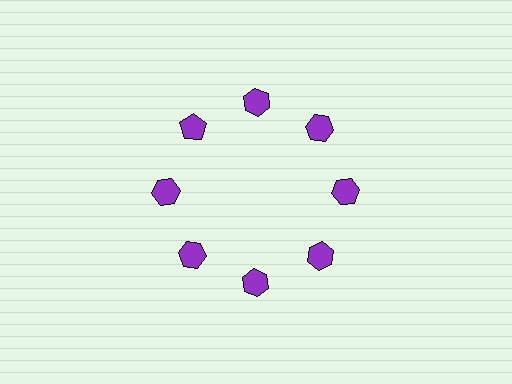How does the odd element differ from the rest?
It has a different shape: pentagon instead of hexagon.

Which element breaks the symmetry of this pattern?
The purple pentagon at roughly the 10 o'clock position breaks the symmetry. All other shapes are purple hexagons.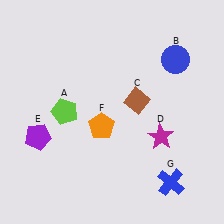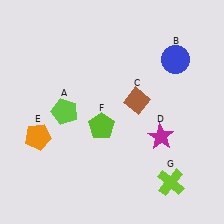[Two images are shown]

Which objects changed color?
E changed from purple to orange. F changed from orange to lime. G changed from blue to lime.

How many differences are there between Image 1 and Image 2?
There are 3 differences between the two images.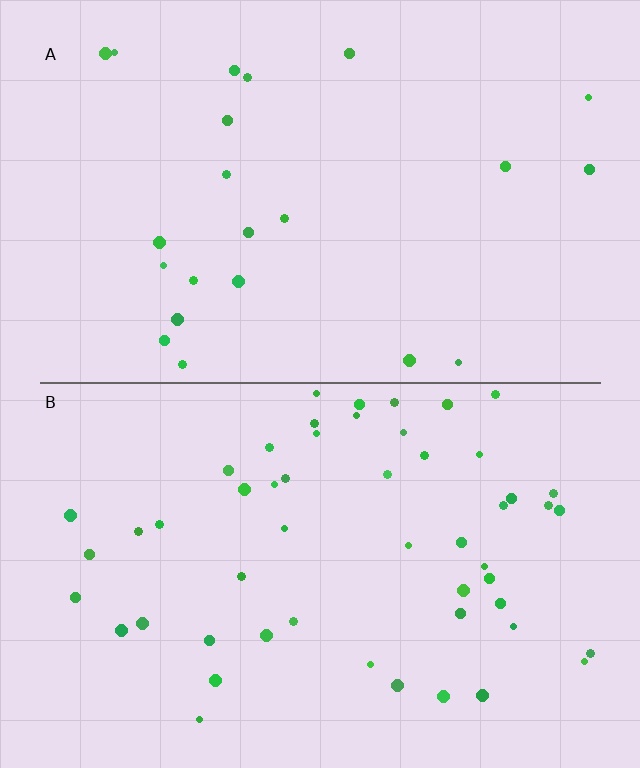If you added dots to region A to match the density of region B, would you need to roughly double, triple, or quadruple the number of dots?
Approximately double.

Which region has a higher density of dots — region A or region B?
B (the bottom).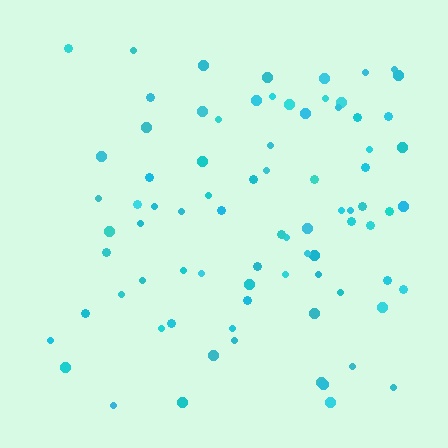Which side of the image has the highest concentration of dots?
The right.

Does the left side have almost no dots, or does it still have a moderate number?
Still a moderate number, just noticeably fewer than the right.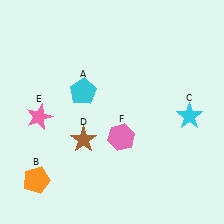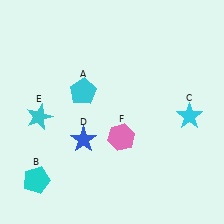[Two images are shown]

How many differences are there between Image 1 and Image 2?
There are 3 differences between the two images.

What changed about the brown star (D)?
In Image 1, D is brown. In Image 2, it changed to blue.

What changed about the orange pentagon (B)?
In Image 1, B is orange. In Image 2, it changed to cyan.